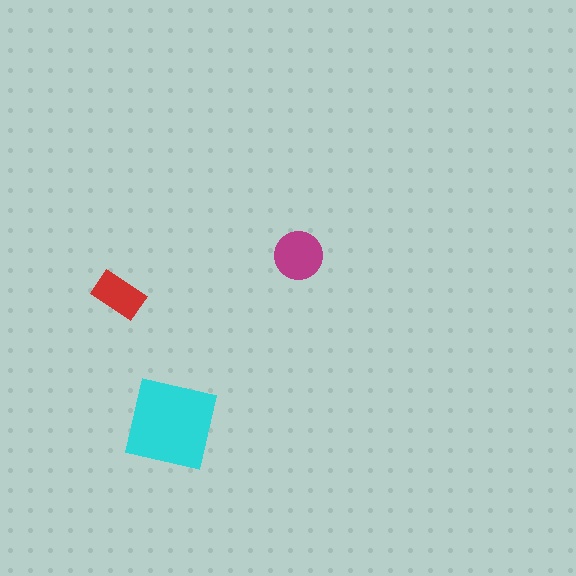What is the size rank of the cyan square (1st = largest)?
1st.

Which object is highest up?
The magenta circle is topmost.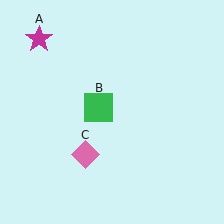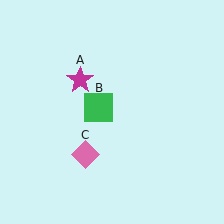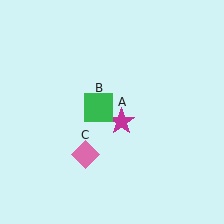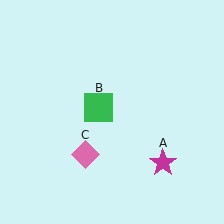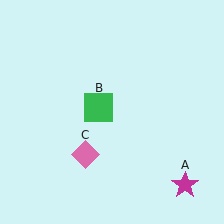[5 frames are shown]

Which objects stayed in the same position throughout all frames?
Green square (object B) and pink diamond (object C) remained stationary.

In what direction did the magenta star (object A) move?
The magenta star (object A) moved down and to the right.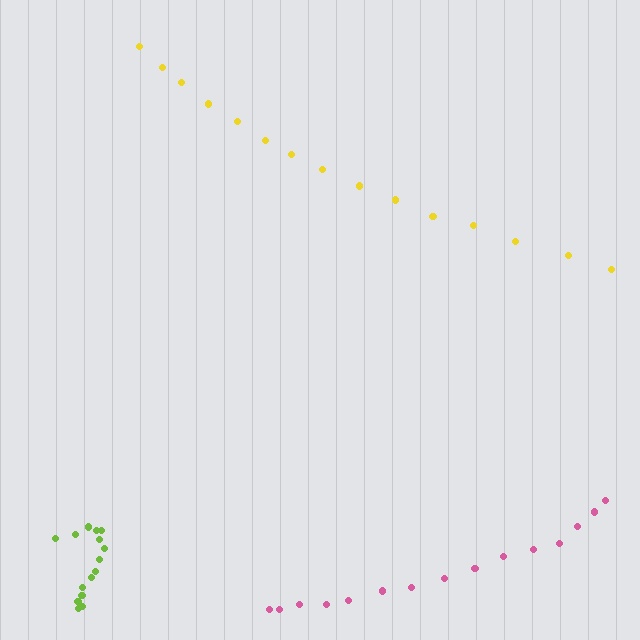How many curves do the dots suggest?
There are 3 distinct paths.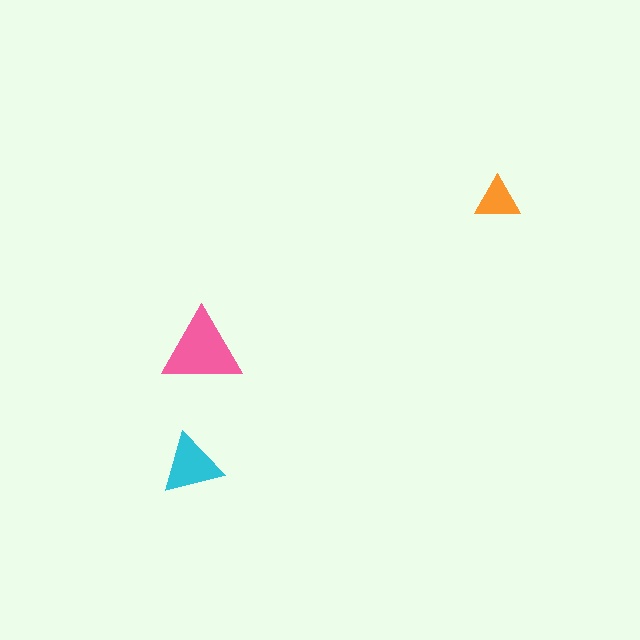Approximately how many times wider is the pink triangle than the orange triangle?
About 1.5 times wider.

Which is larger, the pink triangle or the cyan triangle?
The pink one.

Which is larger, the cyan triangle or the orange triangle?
The cyan one.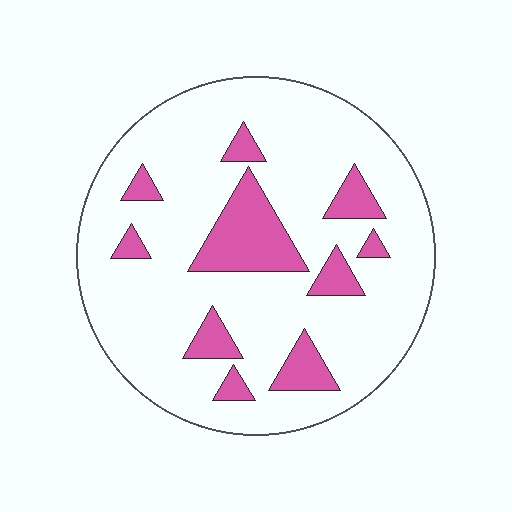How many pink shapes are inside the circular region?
10.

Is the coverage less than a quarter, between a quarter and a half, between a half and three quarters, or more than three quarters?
Less than a quarter.